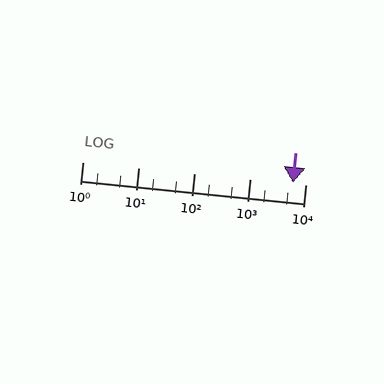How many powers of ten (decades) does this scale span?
The scale spans 4 decades, from 1 to 10000.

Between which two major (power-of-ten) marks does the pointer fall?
The pointer is between 1000 and 10000.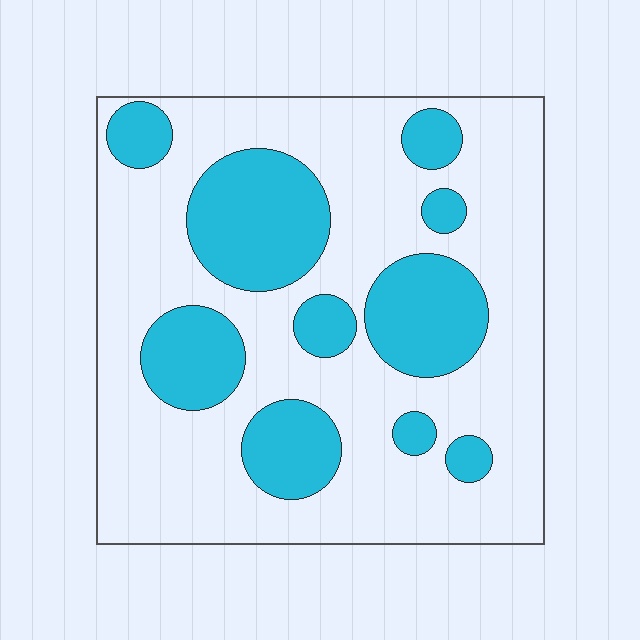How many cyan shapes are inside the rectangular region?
10.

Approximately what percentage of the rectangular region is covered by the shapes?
Approximately 30%.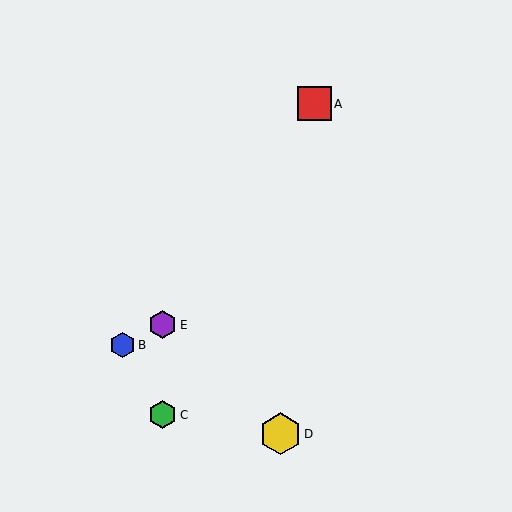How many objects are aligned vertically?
2 objects (C, E) are aligned vertically.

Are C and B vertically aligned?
No, C is at x≈163 and B is at x≈122.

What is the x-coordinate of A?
Object A is at x≈314.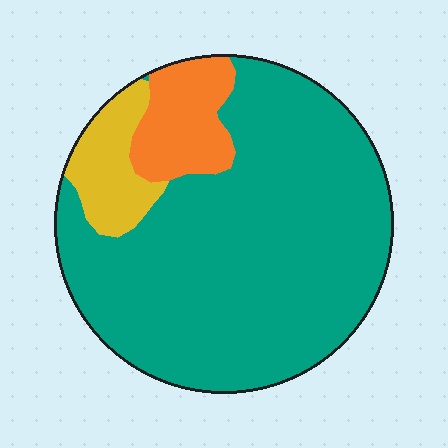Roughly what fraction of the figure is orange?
Orange covers around 10% of the figure.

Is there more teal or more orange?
Teal.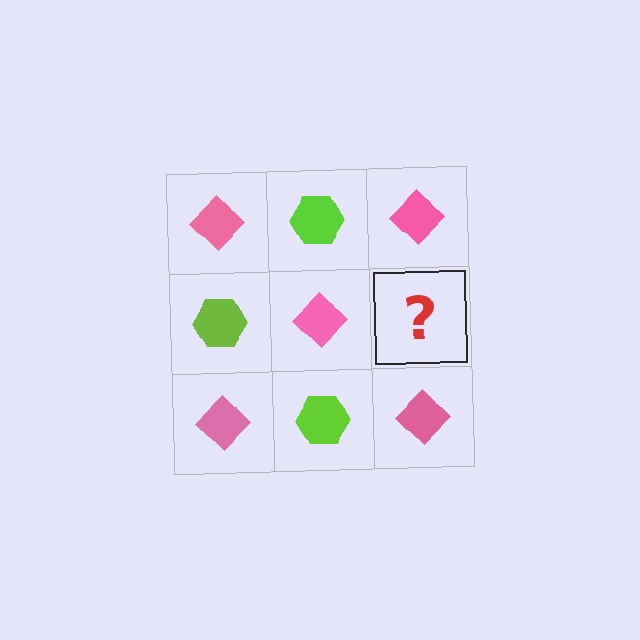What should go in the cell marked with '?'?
The missing cell should contain a lime hexagon.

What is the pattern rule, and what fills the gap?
The rule is that it alternates pink diamond and lime hexagon in a checkerboard pattern. The gap should be filled with a lime hexagon.